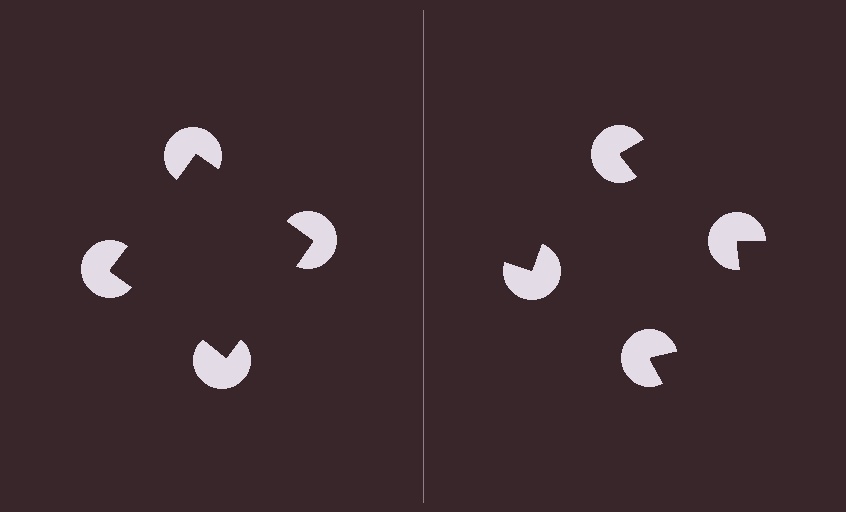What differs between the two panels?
The pac-man discs are positioned identically on both sides; only the wedge orientations differ. On the left they align to a square; on the right they are misaligned.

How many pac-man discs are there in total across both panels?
8 — 4 on each side.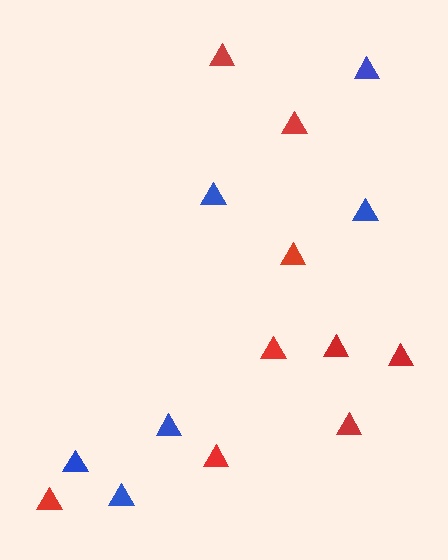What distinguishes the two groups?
There are 2 groups: one group of blue triangles (6) and one group of red triangles (9).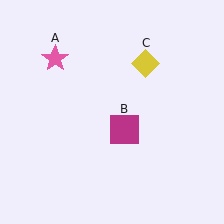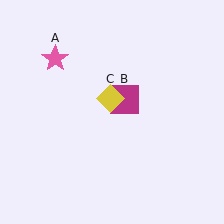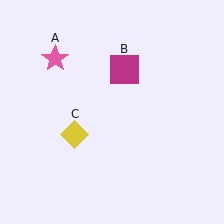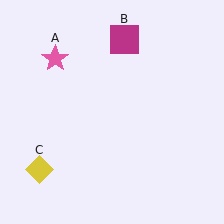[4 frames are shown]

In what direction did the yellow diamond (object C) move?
The yellow diamond (object C) moved down and to the left.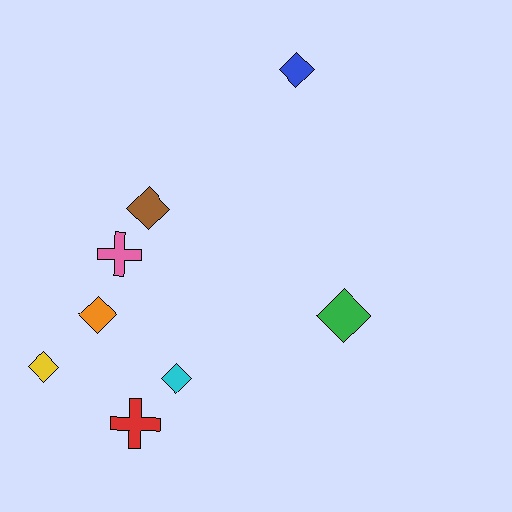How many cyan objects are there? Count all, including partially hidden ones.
There is 1 cyan object.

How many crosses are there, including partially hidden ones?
There are 2 crosses.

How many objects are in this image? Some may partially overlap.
There are 8 objects.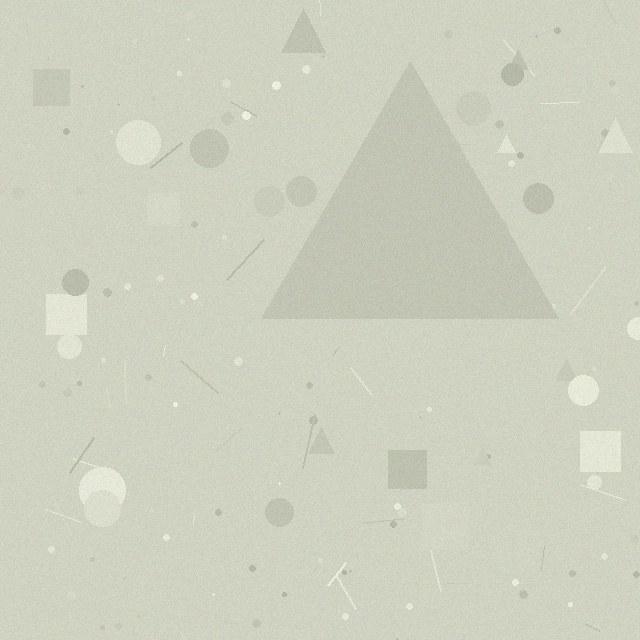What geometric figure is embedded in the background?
A triangle is embedded in the background.